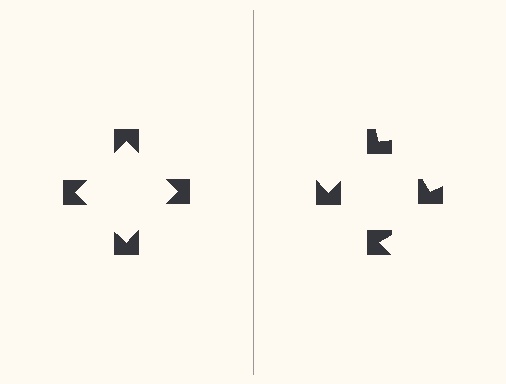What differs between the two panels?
The notched squares are positioned identically on both sides; only the wedge orientations differ. On the left they align to a square; on the right they are misaligned.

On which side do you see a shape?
An illusory square appears on the left side. On the right side the wedge cuts are rotated, so no coherent shape forms.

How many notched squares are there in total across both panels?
8 — 4 on each side.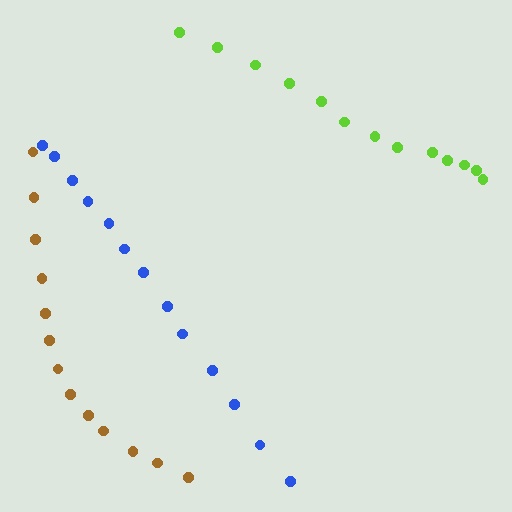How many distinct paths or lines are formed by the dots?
There are 3 distinct paths.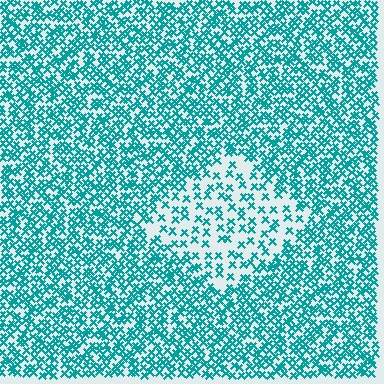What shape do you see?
I see a diamond.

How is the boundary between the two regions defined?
The boundary is defined by a change in element density (approximately 2.3x ratio). All elements are the same color, size, and shape.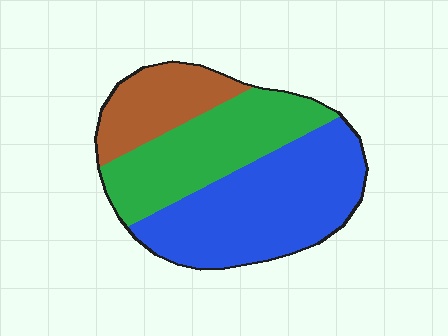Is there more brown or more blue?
Blue.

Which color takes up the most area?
Blue, at roughly 45%.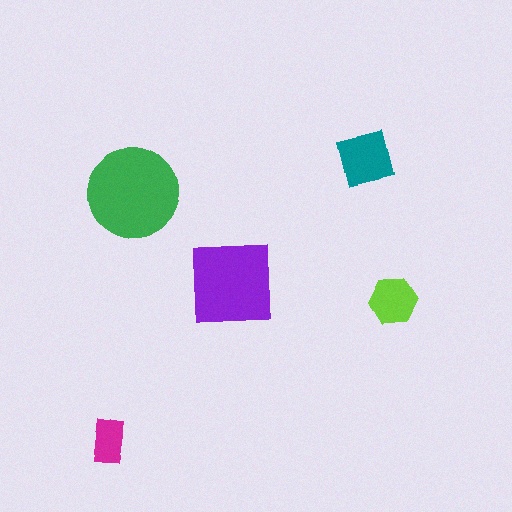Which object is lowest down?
The magenta rectangle is bottommost.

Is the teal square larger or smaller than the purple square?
Smaller.